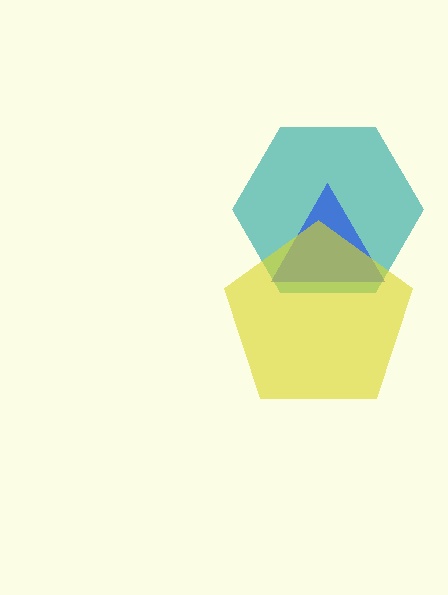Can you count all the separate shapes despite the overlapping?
Yes, there are 3 separate shapes.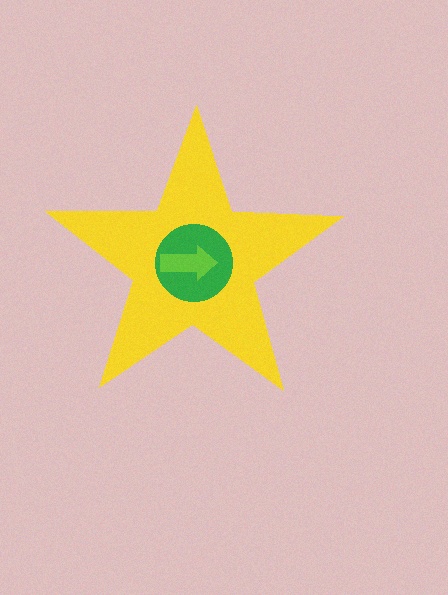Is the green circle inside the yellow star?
Yes.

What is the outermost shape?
The yellow star.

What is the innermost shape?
The lime arrow.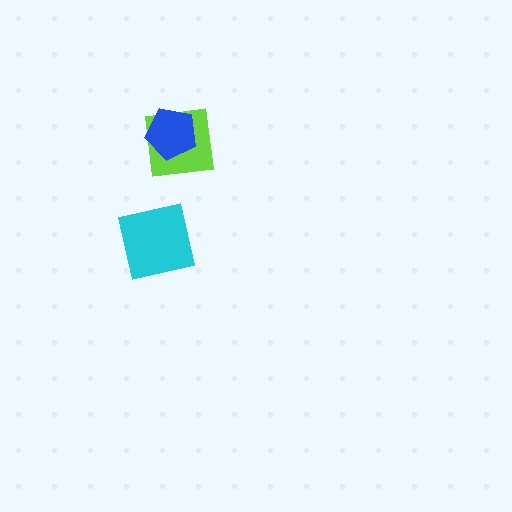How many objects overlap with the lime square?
1 object overlaps with the lime square.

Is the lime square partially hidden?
Yes, it is partially covered by another shape.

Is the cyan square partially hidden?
No, no other shape covers it.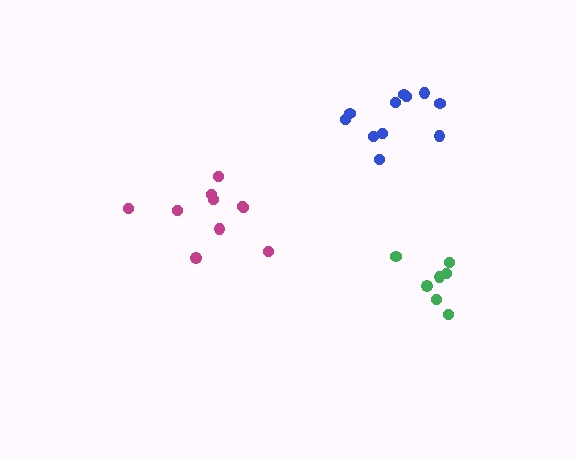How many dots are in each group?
Group 1: 11 dots, Group 2: 10 dots, Group 3: 7 dots (28 total).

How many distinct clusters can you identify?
There are 3 distinct clusters.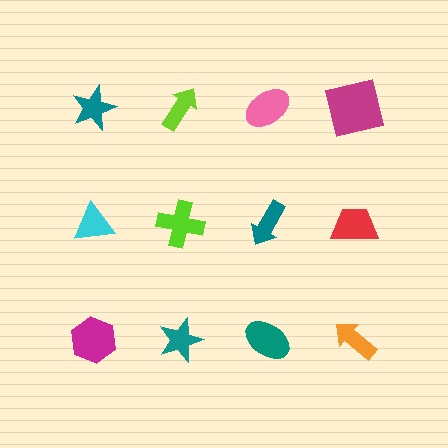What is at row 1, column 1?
A teal star.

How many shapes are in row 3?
4 shapes.